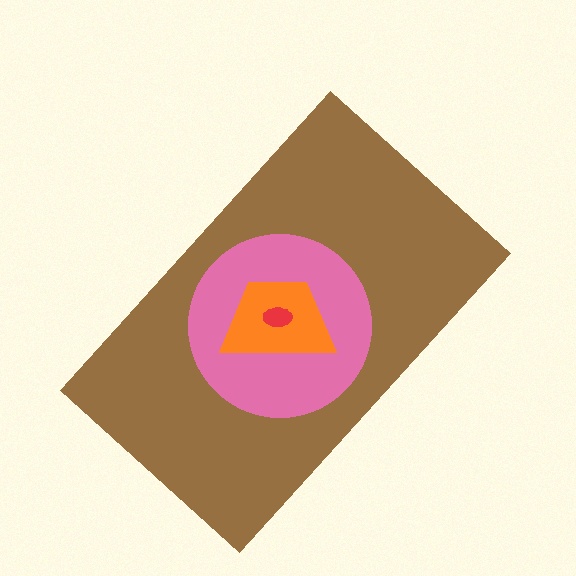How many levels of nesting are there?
4.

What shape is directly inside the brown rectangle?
The pink circle.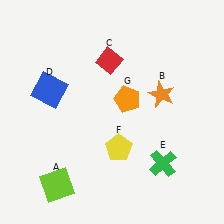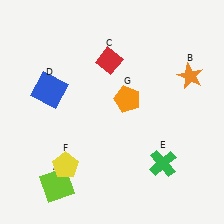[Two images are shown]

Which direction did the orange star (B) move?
The orange star (B) moved right.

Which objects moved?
The objects that moved are: the orange star (B), the yellow pentagon (F).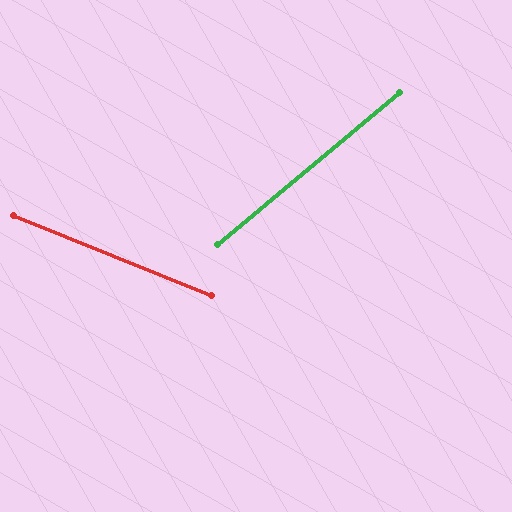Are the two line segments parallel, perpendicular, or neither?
Neither parallel nor perpendicular — they differ by about 62°.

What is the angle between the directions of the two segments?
Approximately 62 degrees.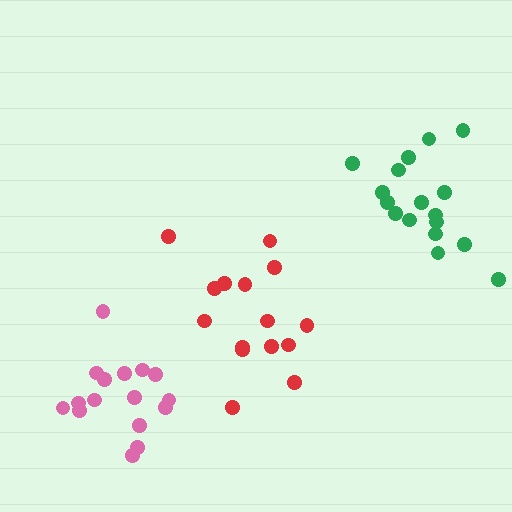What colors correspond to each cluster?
The clusters are colored: red, pink, green.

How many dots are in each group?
Group 1: 15 dots, Group 2: 16 dots, Group 3: 17 dots (48 total).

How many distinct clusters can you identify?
There are 3 distinct clusters.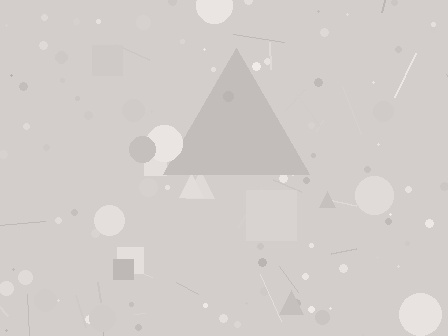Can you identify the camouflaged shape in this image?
The camouflaged shape is a triangle.